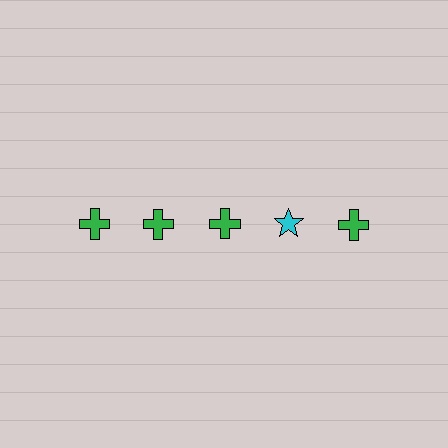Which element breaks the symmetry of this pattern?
The cyan star in the top row, second from right column breaks the symmetry. All other shapes are green crosses.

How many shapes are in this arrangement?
There are 5 shapes arranged in a grid pattern.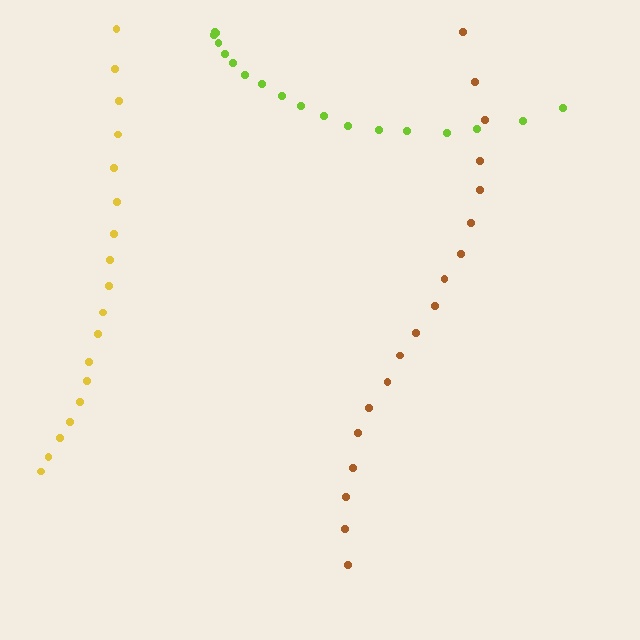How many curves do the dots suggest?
There are 3 distinct paths.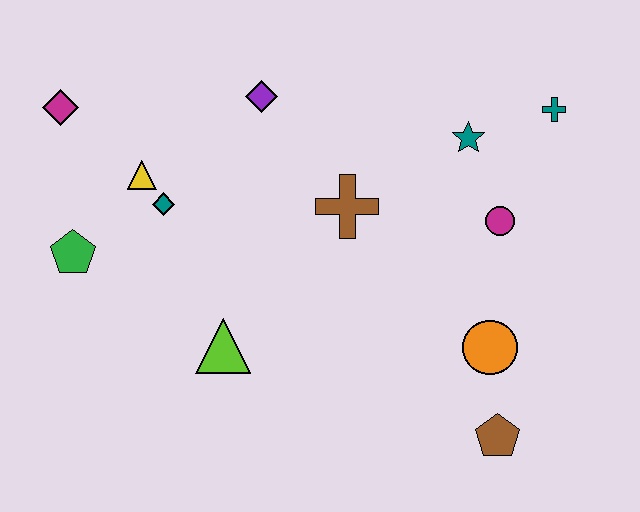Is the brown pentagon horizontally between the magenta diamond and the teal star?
No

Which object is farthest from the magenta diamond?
The brown pentagon is farthest from the magenta diamond.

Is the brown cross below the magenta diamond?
Yes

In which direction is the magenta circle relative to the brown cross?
The magenta circle is to the right of the brown cross.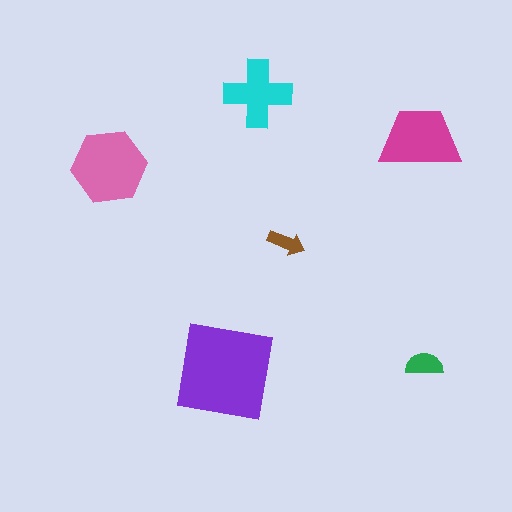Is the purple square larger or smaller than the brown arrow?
Larger.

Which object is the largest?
The purple square.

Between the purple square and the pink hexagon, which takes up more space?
The purple square.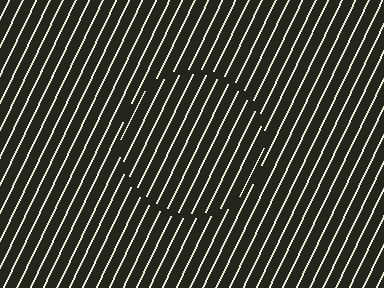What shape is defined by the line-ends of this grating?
An illusory circle. The interior of the shape contains the same grating, shifted by half a period — the contour is defined by the phase discontinuity where line-ends from the inner and outer gratings abut.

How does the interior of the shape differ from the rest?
The interior of the shape contains the same grating, shifted by half a period — the contour is defined by the phase discontinuity where line-ends from the inner and outer gratings abut.